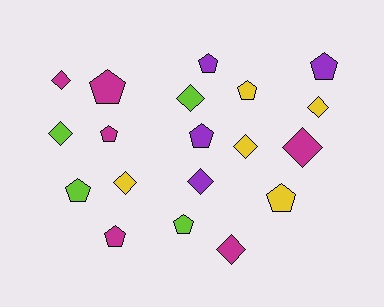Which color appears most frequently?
Magenta, with 6 objects.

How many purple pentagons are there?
There are 3 purple pentagons.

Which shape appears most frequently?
Pentagon, with 10 objects.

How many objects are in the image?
There are 19 objects.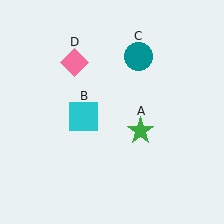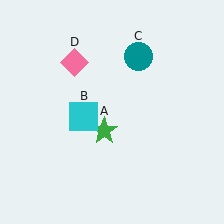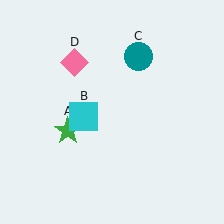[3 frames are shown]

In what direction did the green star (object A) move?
The green star (object A) moved left.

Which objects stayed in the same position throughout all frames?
Cyan square (object B) and teal circle (object C) and pink diamond (object D) remained stationary.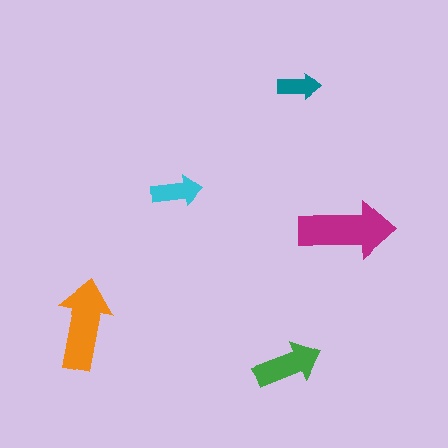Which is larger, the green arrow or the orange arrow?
The orange one.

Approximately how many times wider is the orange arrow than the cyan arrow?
About 2 times wider.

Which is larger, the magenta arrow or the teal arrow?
The magenta one.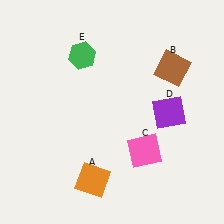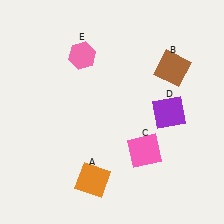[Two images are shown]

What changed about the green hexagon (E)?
In Image 1, E is green. In Image 2, it changed to pink.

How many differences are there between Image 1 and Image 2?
There is 1 difference between the two images.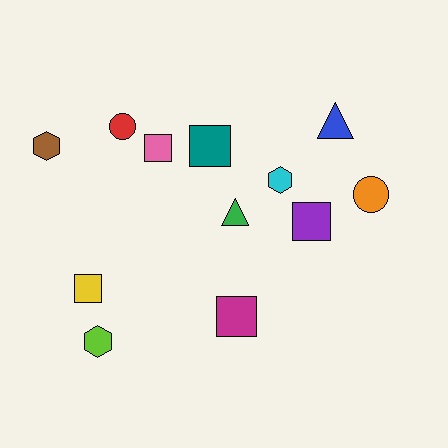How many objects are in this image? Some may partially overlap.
There are 12 objects.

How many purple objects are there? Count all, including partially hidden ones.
There is 1 purple object.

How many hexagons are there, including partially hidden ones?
There are 3 hexagons.